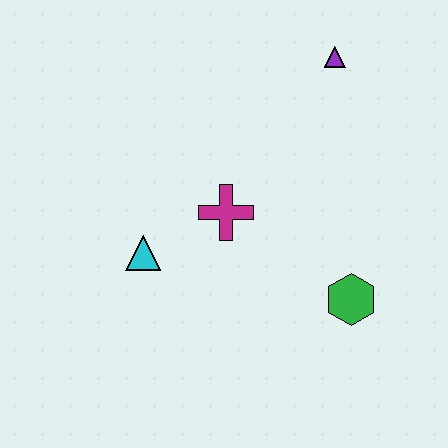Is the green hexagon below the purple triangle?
Yes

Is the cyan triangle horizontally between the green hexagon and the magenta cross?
No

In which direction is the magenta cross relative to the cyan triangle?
The magenta cross is to the right of the cyan triangle.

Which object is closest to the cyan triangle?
The magenta cross is closest to the cyan triangle.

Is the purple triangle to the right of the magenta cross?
Yes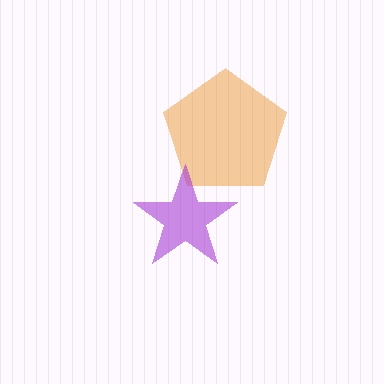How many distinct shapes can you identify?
There are 2 distinct shapes: an orange pentagon, a purple star.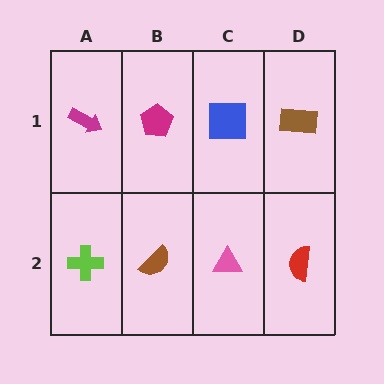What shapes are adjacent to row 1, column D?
A red semicircle (row 2, column D), a blue square (row 1, column C).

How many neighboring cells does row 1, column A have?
2.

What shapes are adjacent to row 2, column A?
A magenta arrow (row 1, column A), a brown semicircle (row 2, column B).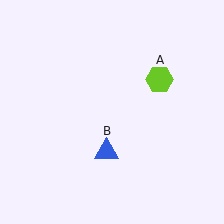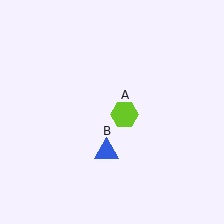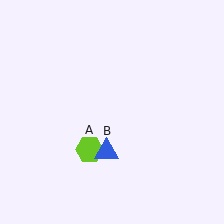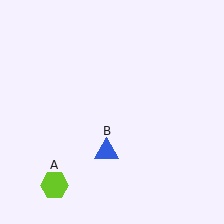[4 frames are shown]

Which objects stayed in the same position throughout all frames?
Blue triangle (object B) remained stationary.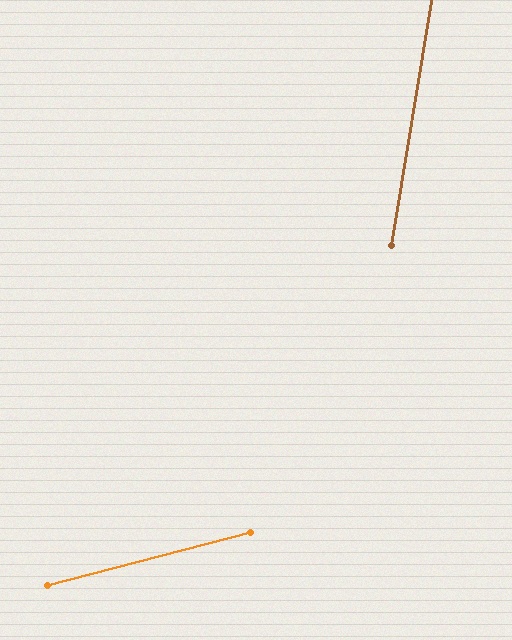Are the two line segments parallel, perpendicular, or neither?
Neither parallel nor perpendicular — they differ by about 66°.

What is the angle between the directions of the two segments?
Approximately 66 degrees.